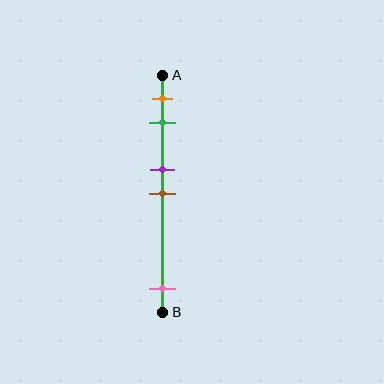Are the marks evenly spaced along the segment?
No, the marks are not evenly spaced.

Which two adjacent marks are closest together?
The purple and brown marks are the closest adjacent pair.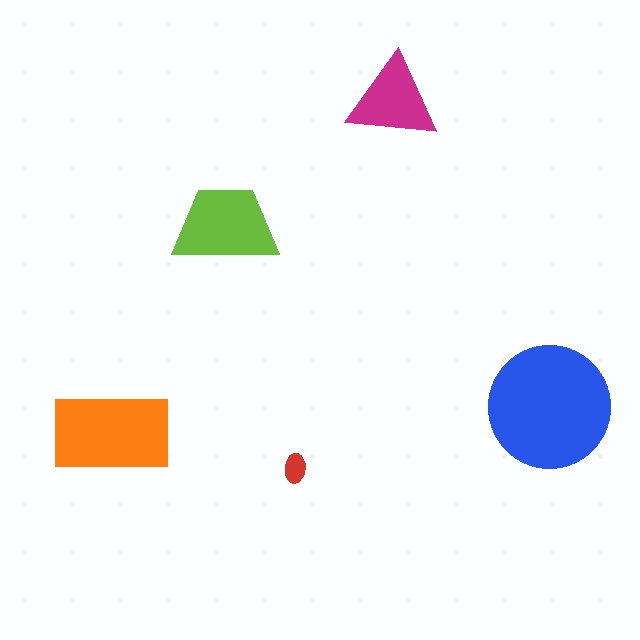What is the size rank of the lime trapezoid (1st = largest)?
3rd.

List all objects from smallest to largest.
The red ellipse, the magenta triangle, the lime trapezoid, the orange rectangle, the blue circle.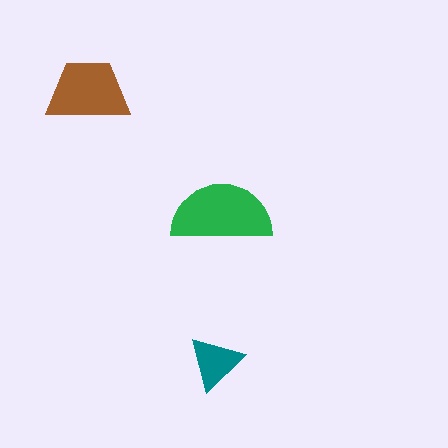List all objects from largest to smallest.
The green semicircle, the brown trapezoid, the teal triangle.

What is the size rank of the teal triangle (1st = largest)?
3rd.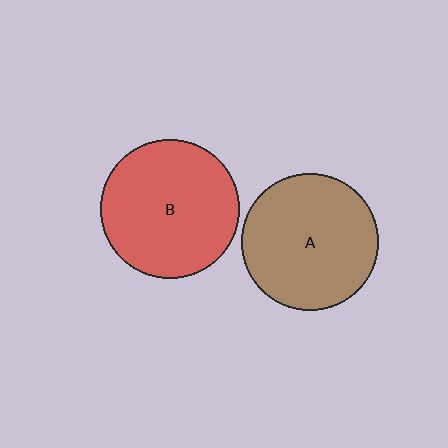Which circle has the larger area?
Circle B (red).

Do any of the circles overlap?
No, none of the circles overlap.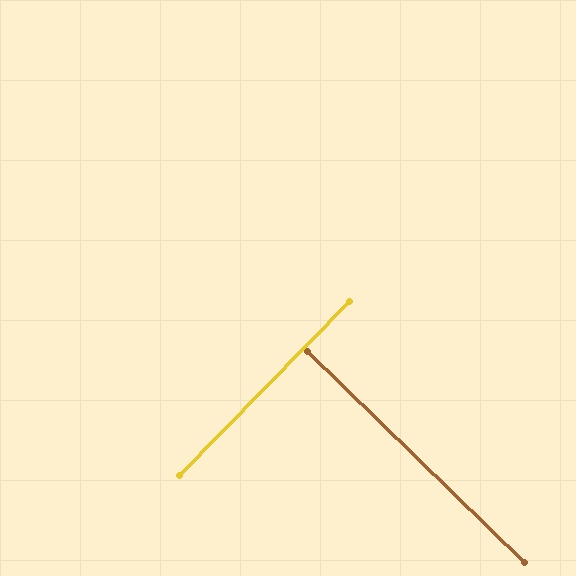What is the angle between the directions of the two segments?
Approximately 90 degrees.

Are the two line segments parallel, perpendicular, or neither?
Perpendicular — they meet at approximately 90°.